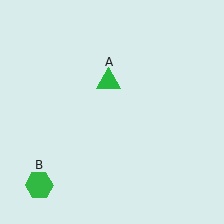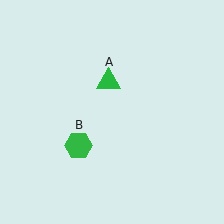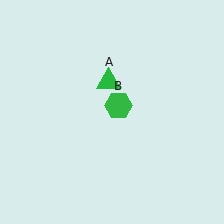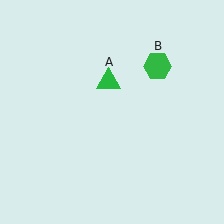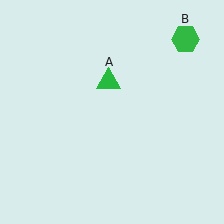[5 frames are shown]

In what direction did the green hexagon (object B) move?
The green hexagon (object B) moved up and to the right.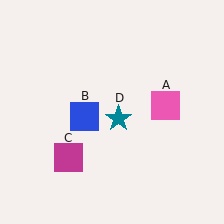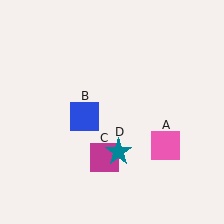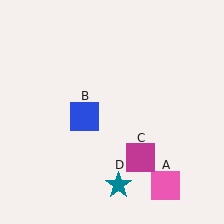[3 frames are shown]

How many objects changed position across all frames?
3 objects changed position: pink square (object A), magenta square (object C), teal star (object D).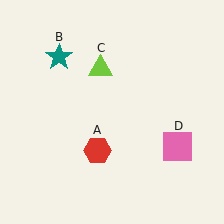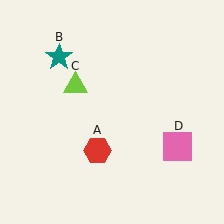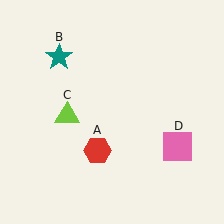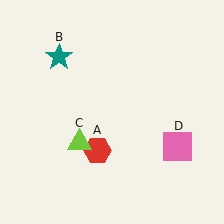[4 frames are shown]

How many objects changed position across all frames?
1 object changed position: lime triangle (object C).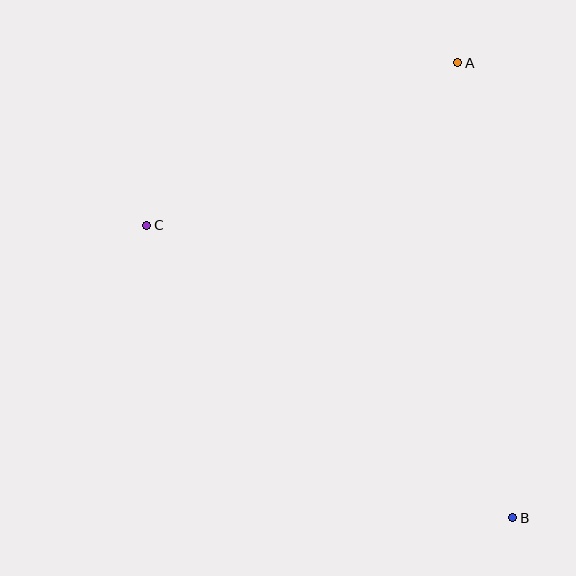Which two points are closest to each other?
Points A and C are closest to each other.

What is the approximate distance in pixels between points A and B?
The distance between A and B is approximately 458 pixels.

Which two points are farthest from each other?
Points B and C are farthest from each other.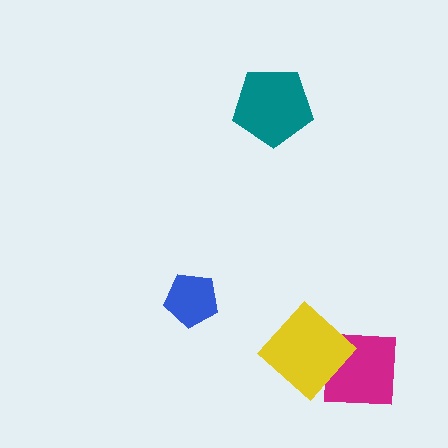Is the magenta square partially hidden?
Yes, it is partially covered by another shape.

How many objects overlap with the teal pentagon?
0 objects overlap with the teal pentagon.